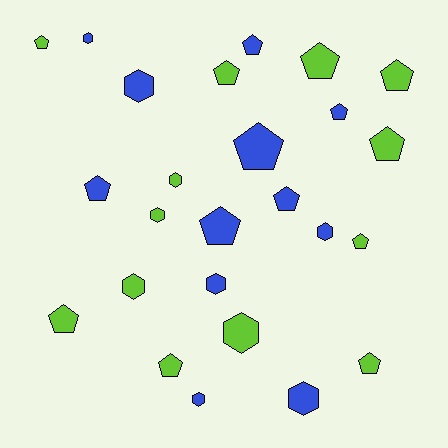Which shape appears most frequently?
Pentagon, with 15 objects.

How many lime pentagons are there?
There are 9 lime pentagons.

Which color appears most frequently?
Lime, with 13 objects.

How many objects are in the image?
There are 25 objects.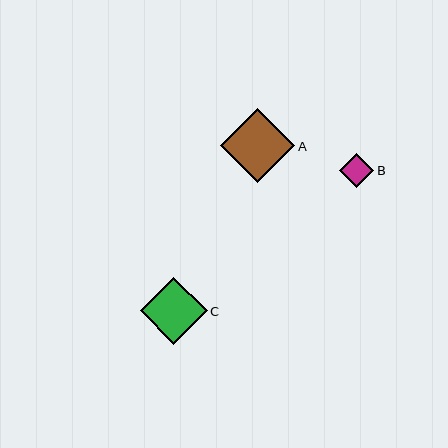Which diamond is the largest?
Diamond A is the largest with a size of approximately 74 pixels.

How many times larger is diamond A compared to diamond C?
Diamond A is approximately 1.1 times the size of diamond C.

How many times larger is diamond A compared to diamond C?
Diamond A is approximately 1.1 times the size of diamond C.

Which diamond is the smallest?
Diamond B is the smallest with a size of approximately 34 pixels.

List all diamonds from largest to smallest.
From largest to smallest: A, C, B.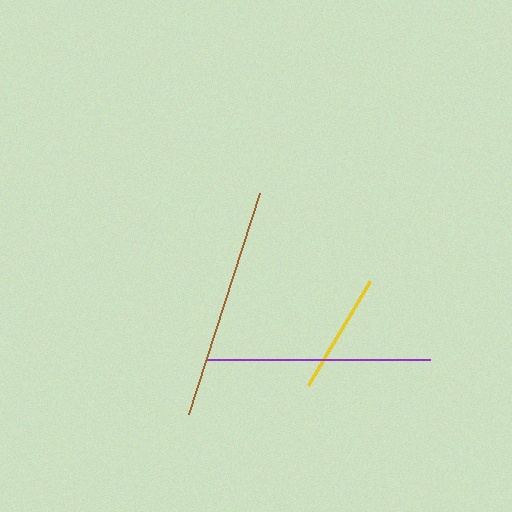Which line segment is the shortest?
The yellow line is the shortest at approximately 121 pixels.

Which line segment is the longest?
The brown line is the longest at approximately 231 pixels.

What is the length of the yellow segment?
The yellow segment is approximately 121 pixels long.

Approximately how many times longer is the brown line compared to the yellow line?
The brown line is approximately 1.9 times the length of the yellow line.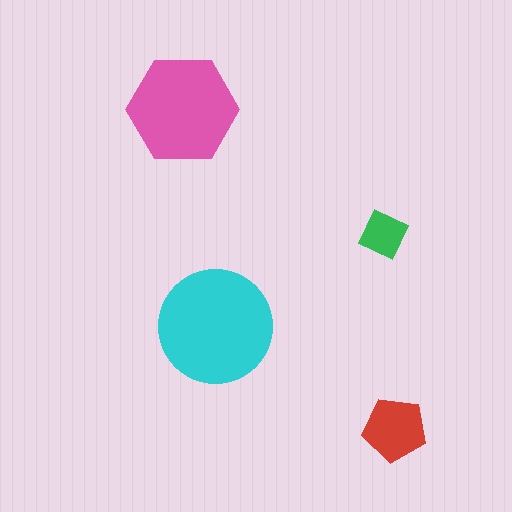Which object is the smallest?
The green diamond.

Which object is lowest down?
The red pentagon is bottommost.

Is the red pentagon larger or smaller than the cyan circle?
Smaller.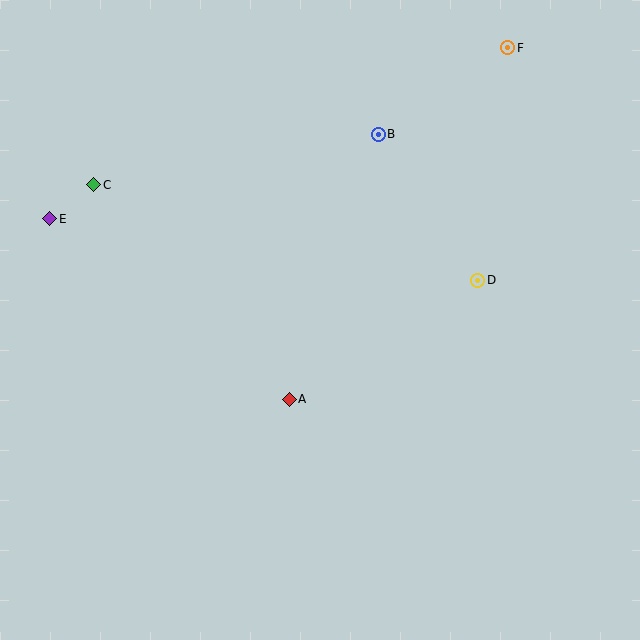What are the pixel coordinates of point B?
Point B is at (378, 134).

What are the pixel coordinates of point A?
Point A is at (289, 399).